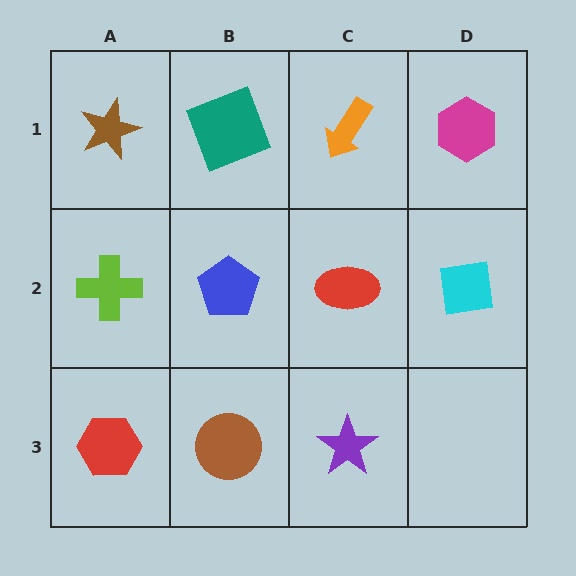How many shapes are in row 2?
4 shapes.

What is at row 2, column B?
A blue pentagon.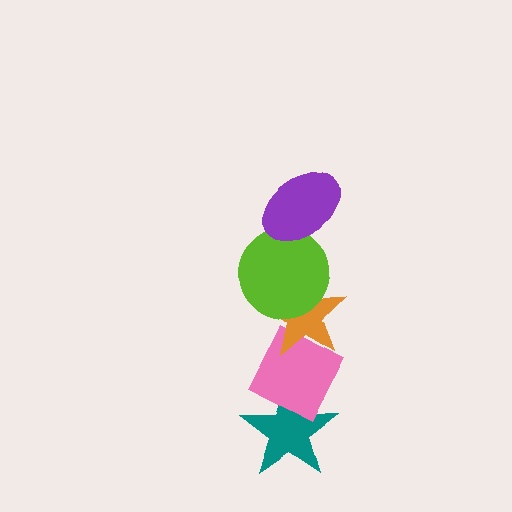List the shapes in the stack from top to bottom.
From top to bottom: the purple ellipse, the lime circle, the orange star, the pink diamond, the teal star.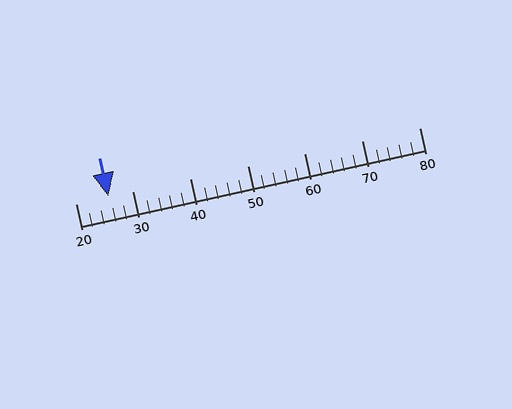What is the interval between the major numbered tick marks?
The major tick marks are spaced 10 units apart.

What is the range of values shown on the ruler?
The ruler shows values from 20 to 80.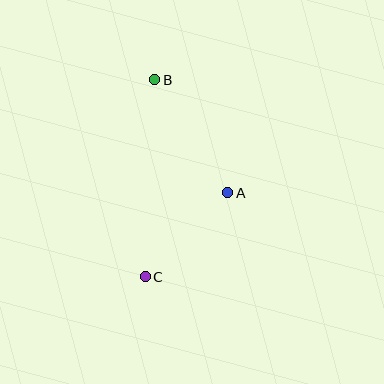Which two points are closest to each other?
Points A and C are closest to each other.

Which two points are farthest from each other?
Points B and C are farthest from each other.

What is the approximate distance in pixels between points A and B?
The distance between A and B is approximately 134 pixels.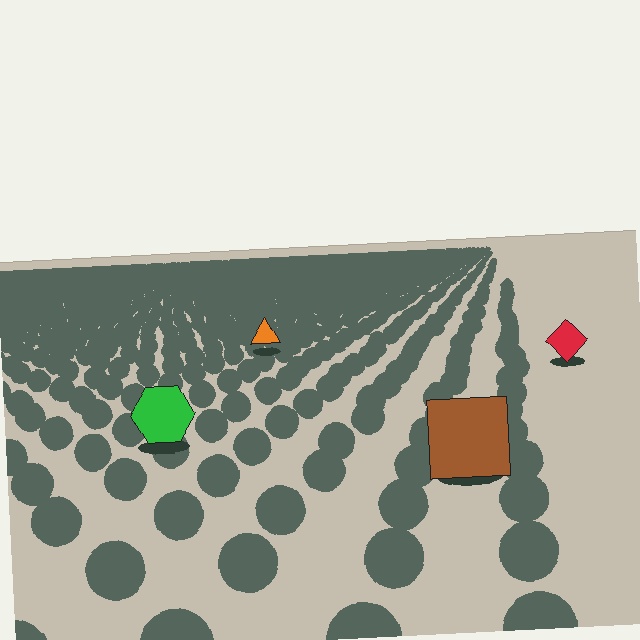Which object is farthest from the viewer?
The orange triangle is farthest from the viewer. It appears smaller and the ground texture around it is denser.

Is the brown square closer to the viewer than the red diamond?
Yes. The brown square is closer — you can tell from the texture gradient: the ground texture is coarser near it.